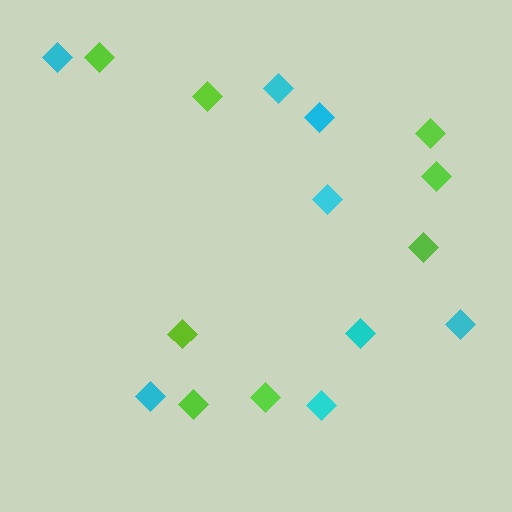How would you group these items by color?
There are 2 groups: one group of cyan diamonds (8) and one group of lime diamonds (8).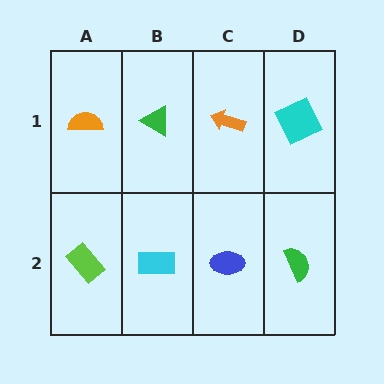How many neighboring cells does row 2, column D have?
2.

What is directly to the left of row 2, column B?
A lime rectangle.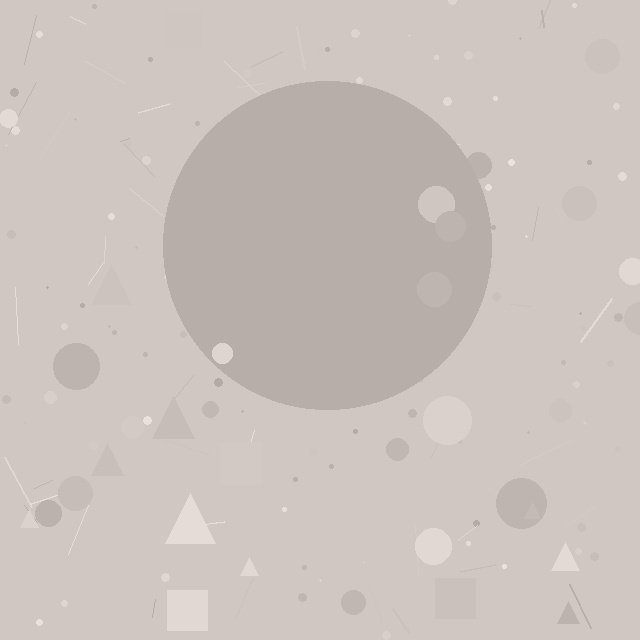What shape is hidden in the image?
A circle is hidden in the image.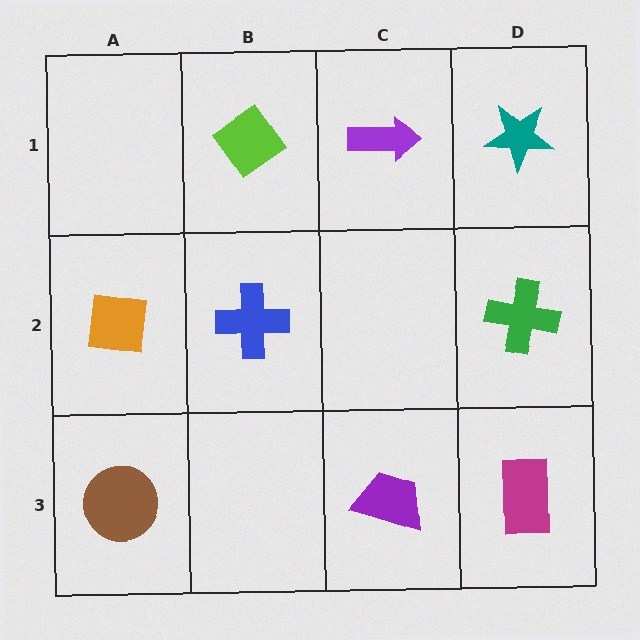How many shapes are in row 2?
3 shapes.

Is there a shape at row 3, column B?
No, that cell is empty.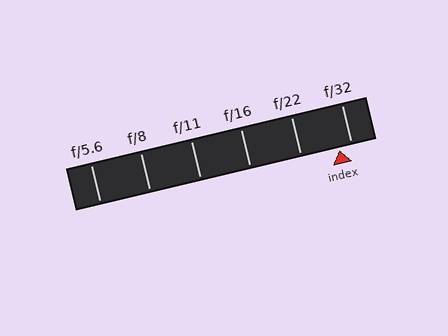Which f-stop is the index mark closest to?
The index mark is closest to f/32.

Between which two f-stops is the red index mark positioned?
The index mark is between f/22 and f/32.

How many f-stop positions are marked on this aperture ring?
There are 6 f-stop positions marked.